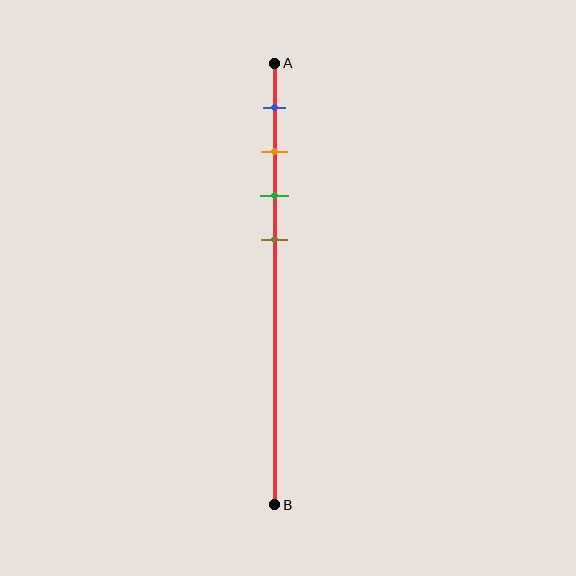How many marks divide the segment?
There are 4 marks dividing the segment.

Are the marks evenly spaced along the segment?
Yes, the marks are approximately evenly spaced.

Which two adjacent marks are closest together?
The orange and green marks are the closest adjacent pair.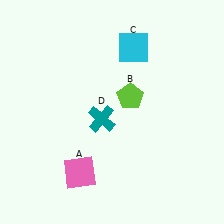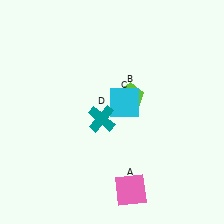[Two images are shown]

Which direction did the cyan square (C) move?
The cyan square (C) moved down.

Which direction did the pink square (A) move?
The pink square (A) moved right.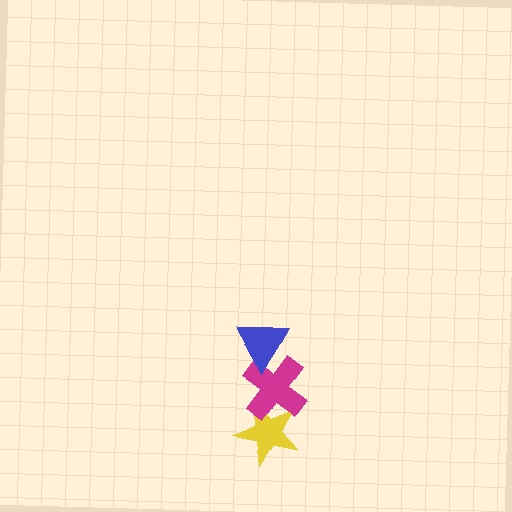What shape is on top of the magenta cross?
The blue triangle is on top of the magenta cross.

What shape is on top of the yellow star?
The magenta cross is on top of the yellow star.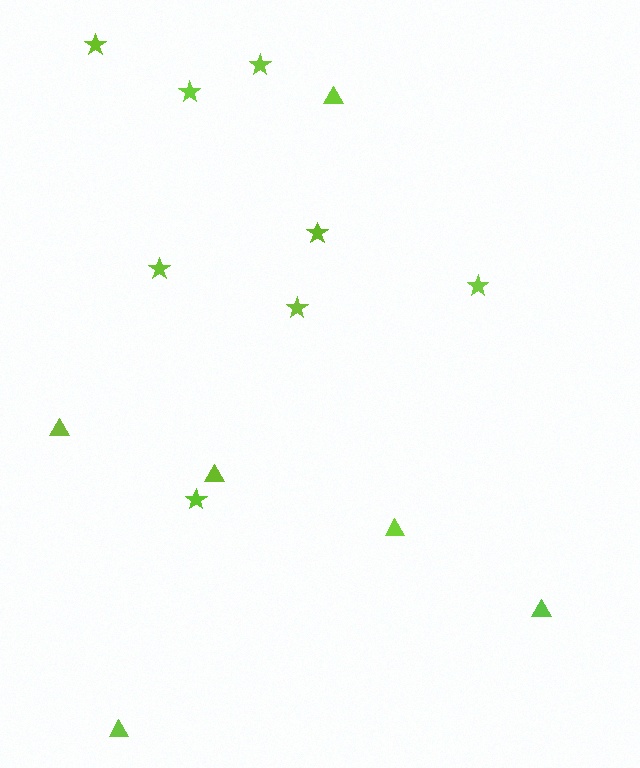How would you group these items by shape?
There are 2 groups: one group of stars (8) and one group of triangles (6).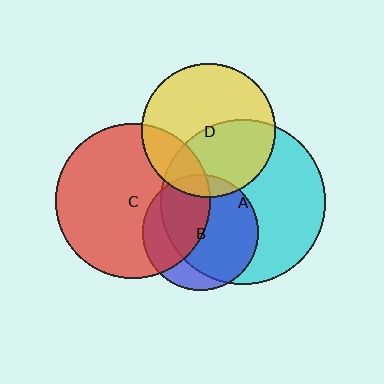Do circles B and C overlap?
Yes.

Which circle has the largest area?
Circle A (cyan).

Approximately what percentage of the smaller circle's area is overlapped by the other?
Approximately 45%.